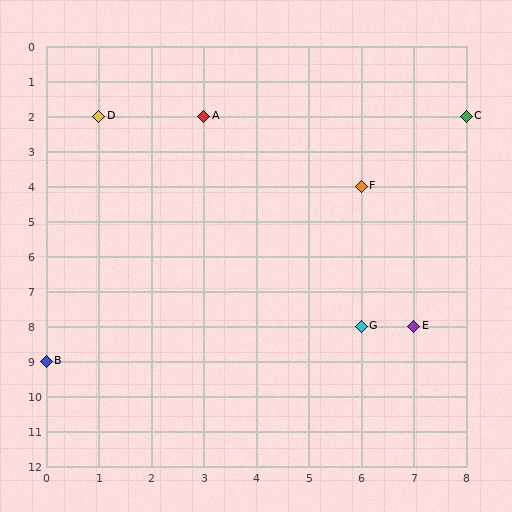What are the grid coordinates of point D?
Point D is at grid coordinates (1, 2).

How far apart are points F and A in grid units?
Points F and A are 3 columns and 2 rows apart (about 3.6 grid units diagonally).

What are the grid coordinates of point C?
Point C is at grid coordinates (8, 2).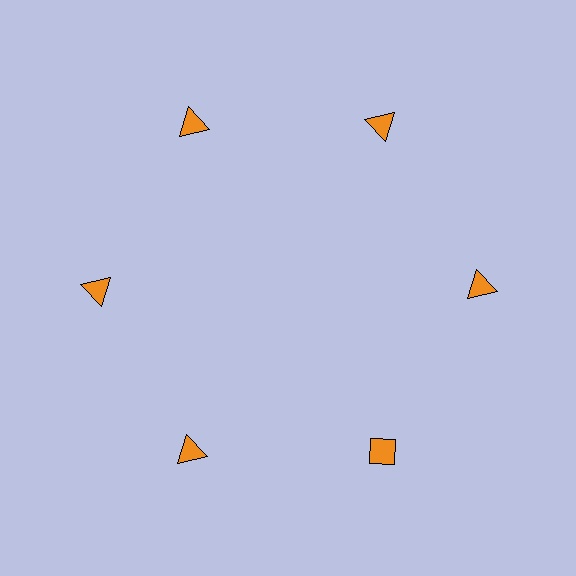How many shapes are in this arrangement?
There are 6 shapes arranged in a ring pattern.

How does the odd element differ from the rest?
It has a different shape: diamond instead of triangle.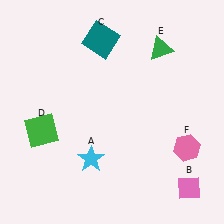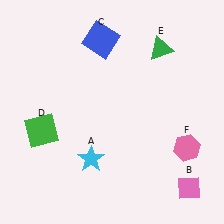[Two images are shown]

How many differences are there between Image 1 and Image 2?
There is 1 difference between the two images.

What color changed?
The square (C) changed from teal in Image 1 to blue in Image 2.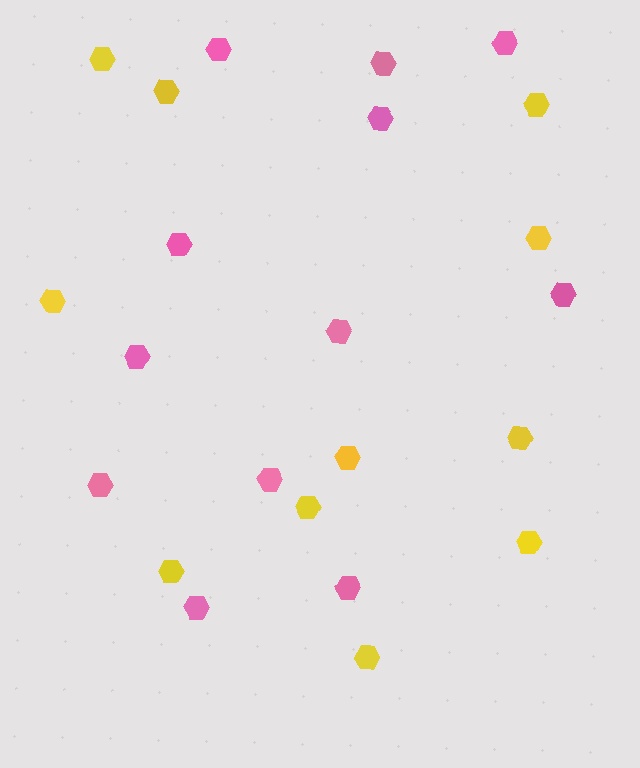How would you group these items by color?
There are 2 groups: one group of yellow hexagons (11) and one group of pink hexagons (12).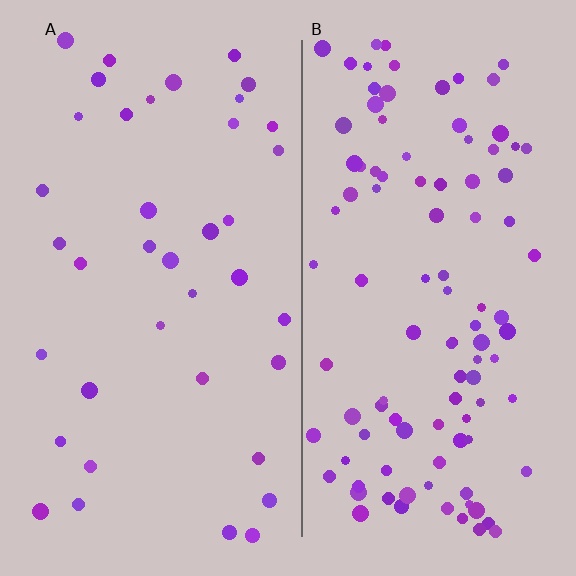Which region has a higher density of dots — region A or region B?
B (the right).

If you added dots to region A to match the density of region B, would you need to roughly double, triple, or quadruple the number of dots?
Approximately triple.